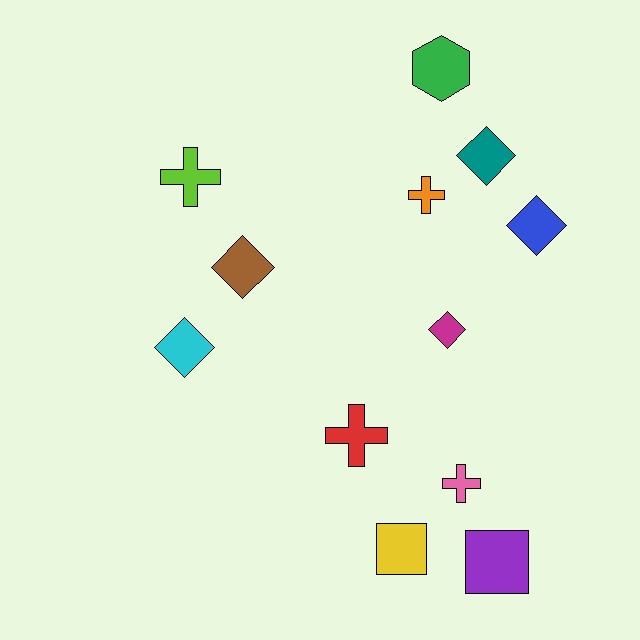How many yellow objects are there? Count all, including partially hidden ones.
There is 1 yellow object.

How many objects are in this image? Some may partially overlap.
There are 12 objects.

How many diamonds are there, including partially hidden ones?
There are 5 diamonds.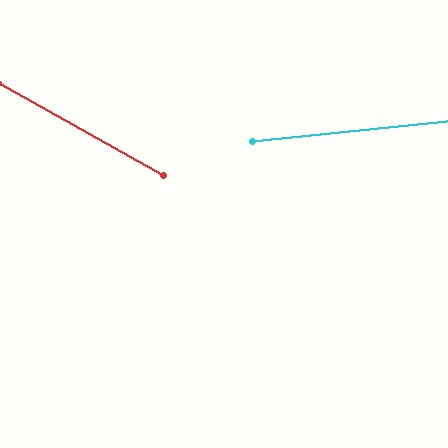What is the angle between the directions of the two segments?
Approximately 35 degrees.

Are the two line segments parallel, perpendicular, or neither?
Neither parallel nor perpendicular — they differ by about 35°.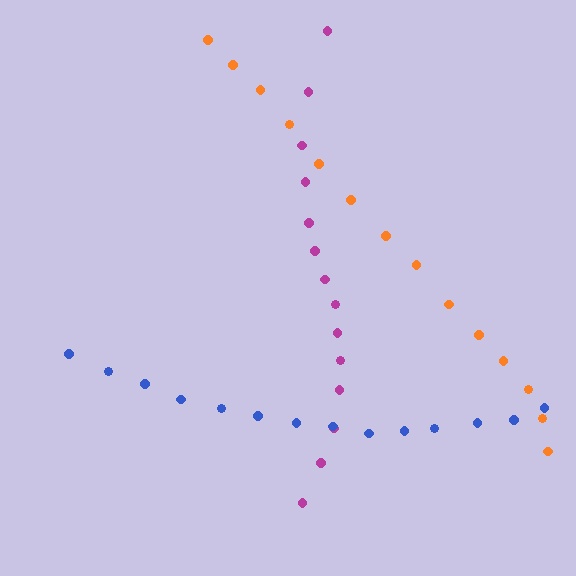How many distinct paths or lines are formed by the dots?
There are 3 distinct paths.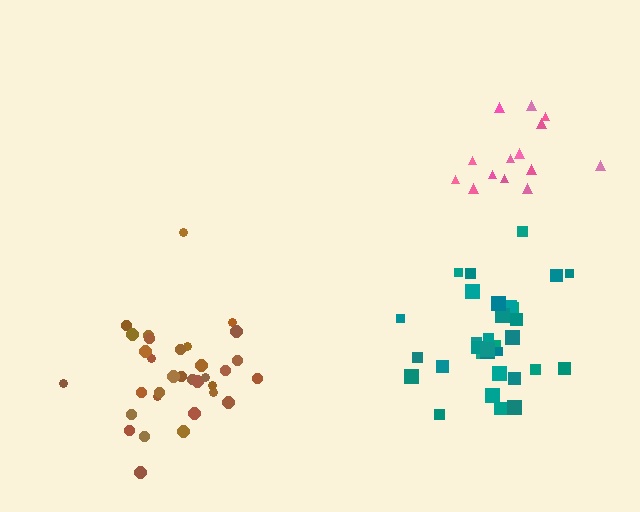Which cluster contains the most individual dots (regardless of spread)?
Brown (33).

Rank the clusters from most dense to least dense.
brown, teal, pink.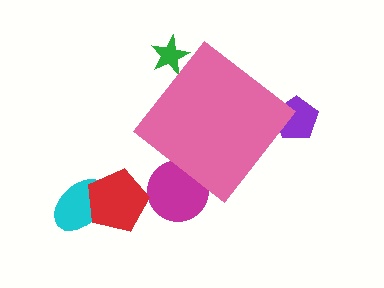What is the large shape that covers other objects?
A pink diamond.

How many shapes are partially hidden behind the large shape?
3 shapes are partially hidden.